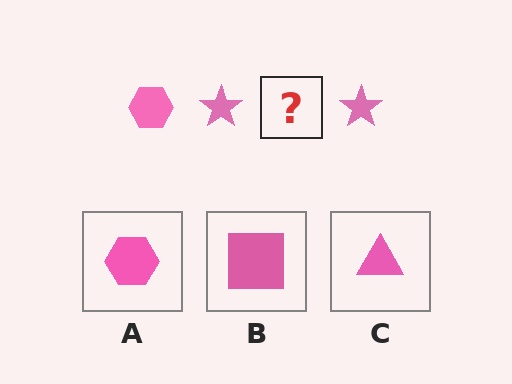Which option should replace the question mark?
Option A.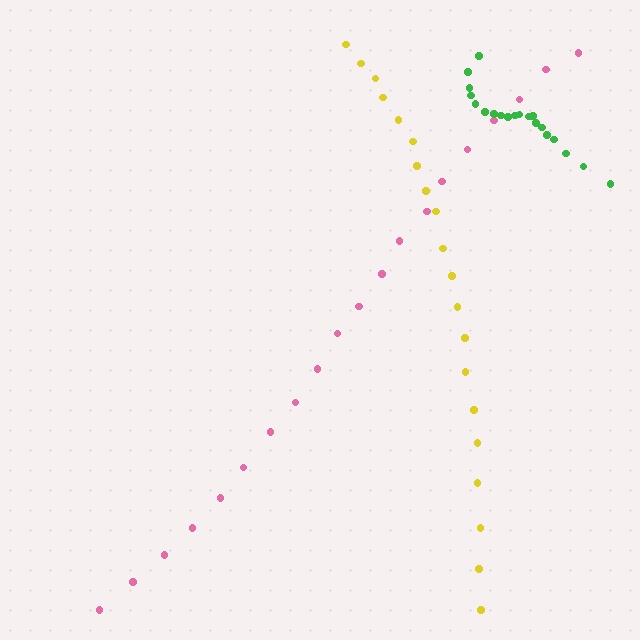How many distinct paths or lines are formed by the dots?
There are 3 distinct paths.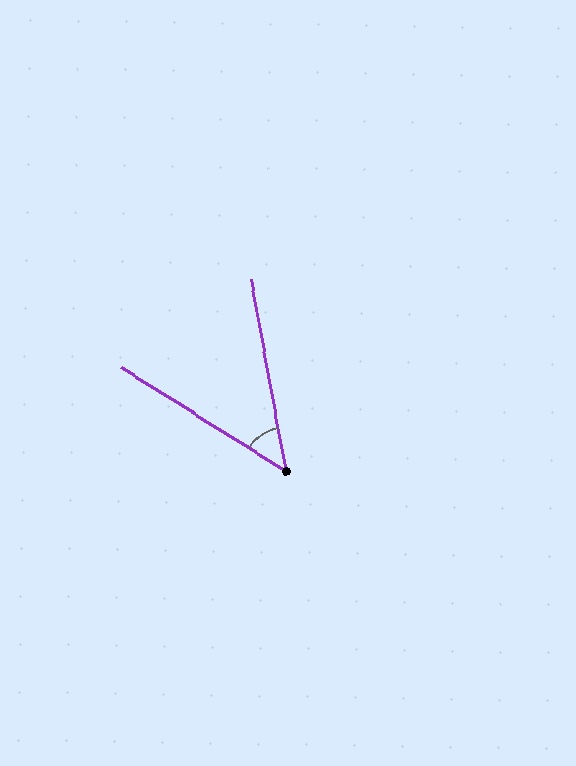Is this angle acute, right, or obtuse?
It is acute.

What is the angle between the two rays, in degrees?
Approximately 47 degrees.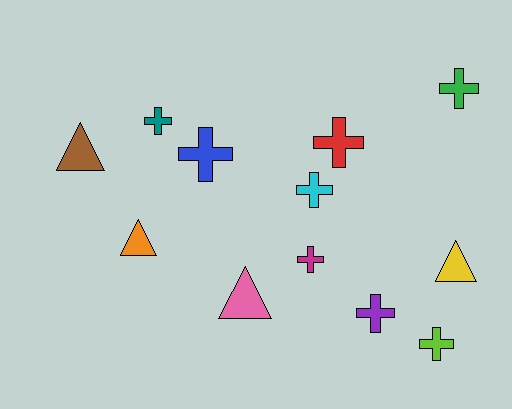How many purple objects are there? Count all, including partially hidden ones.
There is 1 purple object.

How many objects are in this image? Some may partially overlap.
There are 12 objects.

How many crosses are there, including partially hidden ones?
There are 8 crosses.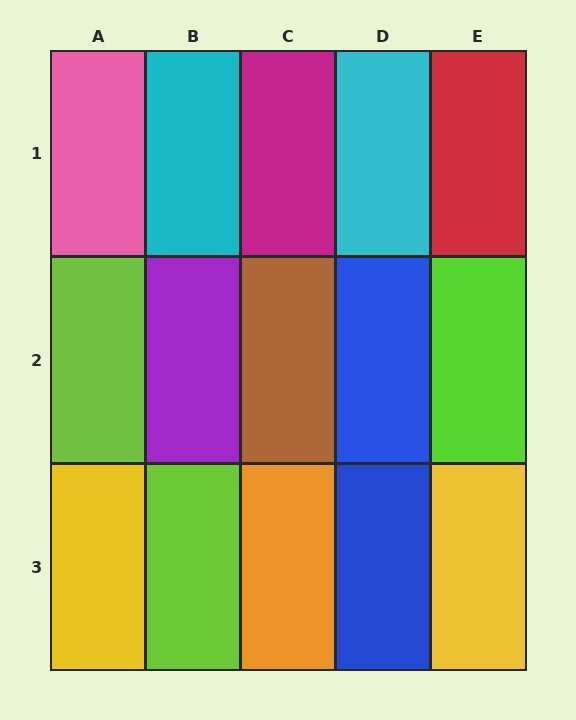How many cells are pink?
1 cell is pink.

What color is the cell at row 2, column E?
Lime.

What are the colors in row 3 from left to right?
Yellow, lime, orange, blue, yellow.